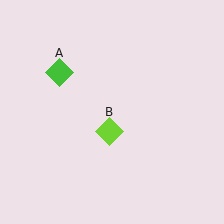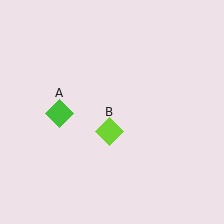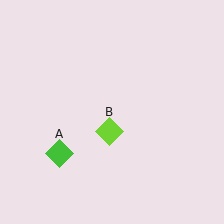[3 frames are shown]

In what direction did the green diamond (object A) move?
The green diamond (object A) moved down.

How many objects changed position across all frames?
1 object changed position: green diamond (object A).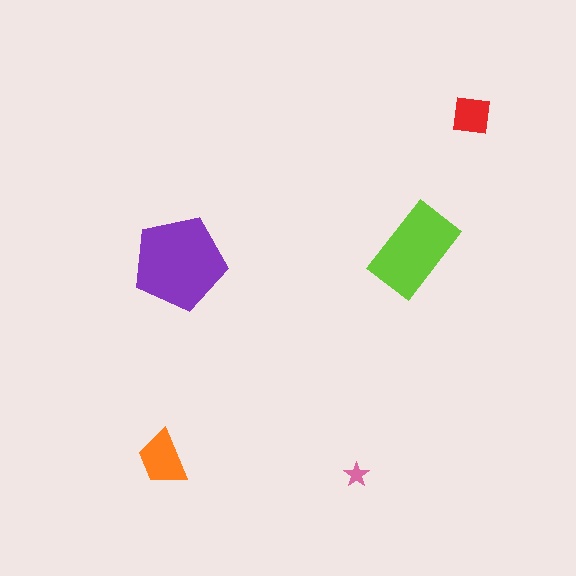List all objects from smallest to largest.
The pink star, the red square, the orange trapezoid, the lime rectangle, the purple pentagon.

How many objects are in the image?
There are 5 objects in the image.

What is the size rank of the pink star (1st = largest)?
5th.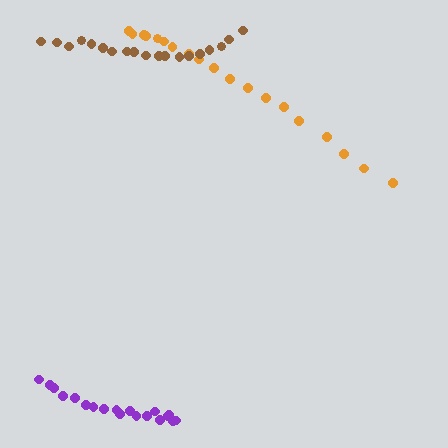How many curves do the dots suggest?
There are 3 distinct paths.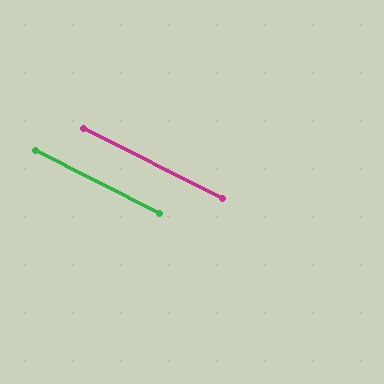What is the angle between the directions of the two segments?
Approximately 0 degrees.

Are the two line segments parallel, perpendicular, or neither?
Parallel — their directions differ by only 0.4°.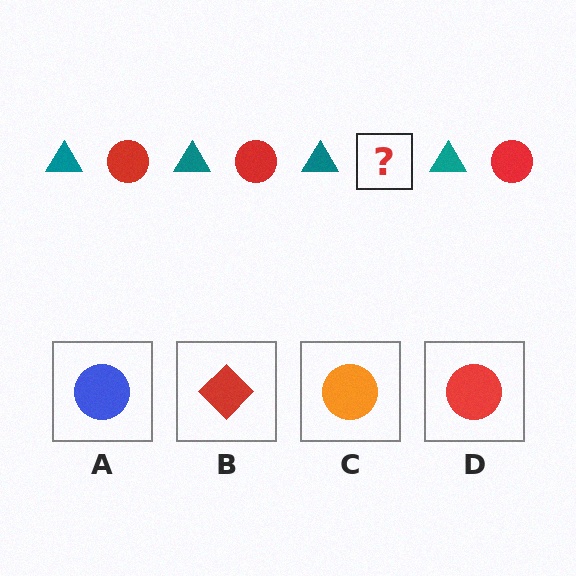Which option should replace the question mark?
Option D.